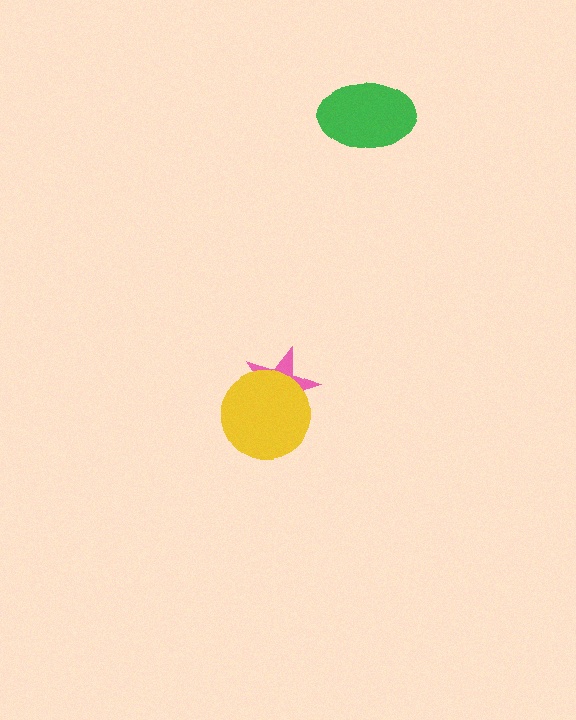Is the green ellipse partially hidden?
No, no other shape covers it.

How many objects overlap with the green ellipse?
0 objects overlap with the green ellipse.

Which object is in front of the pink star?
The yellow circle is in front of the pink star.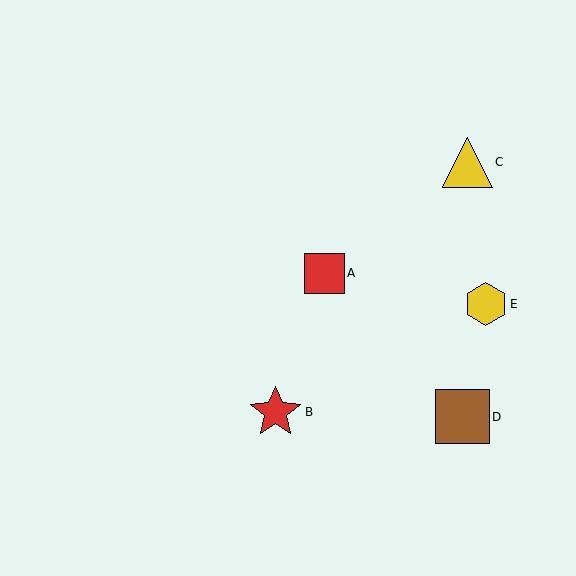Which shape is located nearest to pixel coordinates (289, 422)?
The red star (labeled B) at (276, 412) is nearest to that location.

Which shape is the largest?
The brown square (labeled D) is the largest.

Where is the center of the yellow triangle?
The center of the yellow triangle is at (467, 162).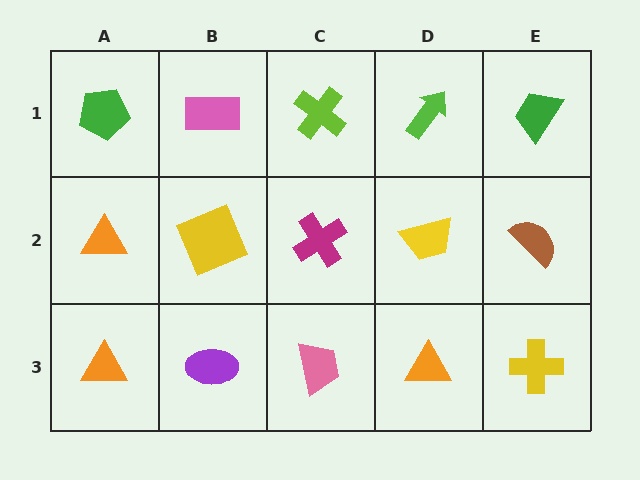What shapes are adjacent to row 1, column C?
A magenta cross (row 2, column C), a pink rectangle (row 1, column B), a lime arrow (row 1, column D).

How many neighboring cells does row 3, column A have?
2.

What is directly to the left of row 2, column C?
A yellow square.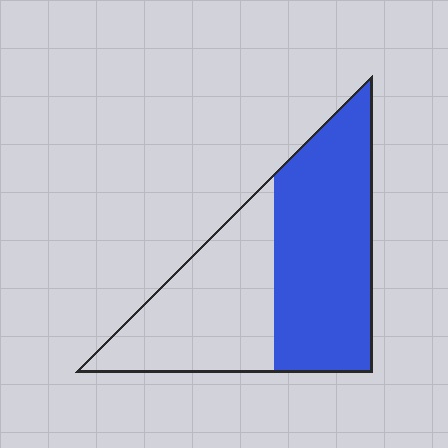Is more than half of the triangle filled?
Yes.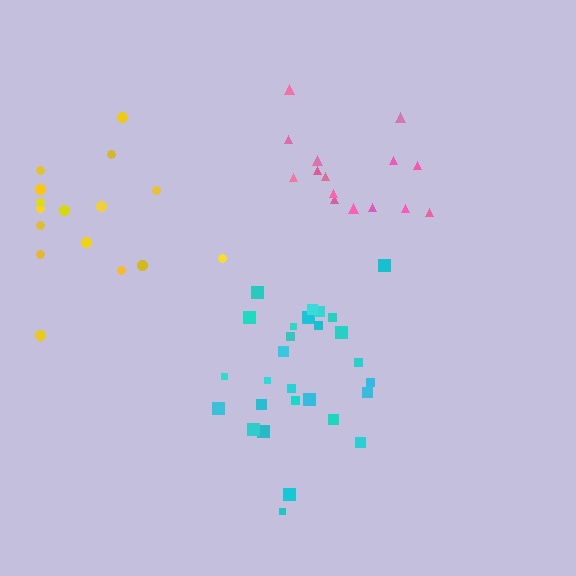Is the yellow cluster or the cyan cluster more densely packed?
Cyan.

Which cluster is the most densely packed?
Cyan.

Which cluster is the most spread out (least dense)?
Yellow.